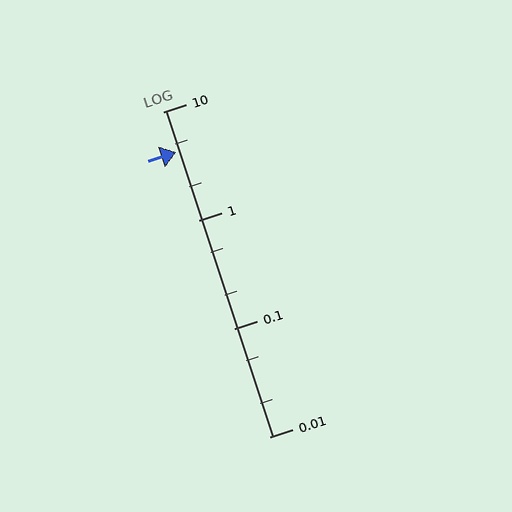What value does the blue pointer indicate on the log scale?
The pointer indicates approximately 4.2.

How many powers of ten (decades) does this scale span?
The scale spans 3 decades, from 0.01 to 10.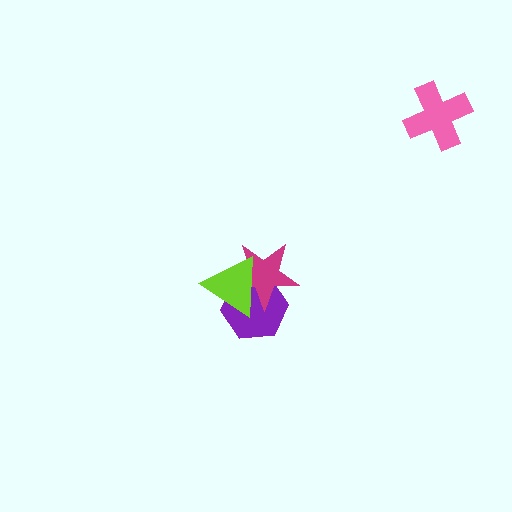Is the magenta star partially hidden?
Yes, it is partially covered by another shape.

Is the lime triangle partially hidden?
No, no other shape covers it.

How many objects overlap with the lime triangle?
2 objects overlap with the lime triangle.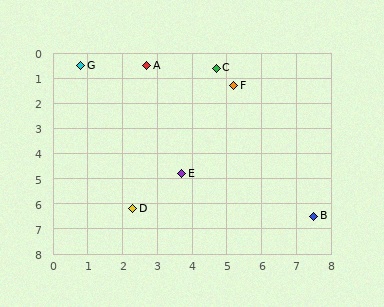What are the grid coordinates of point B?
Point B is at approximately (7.5, 6.5).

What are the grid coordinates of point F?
Point F is at approximately (5.2, 1.3).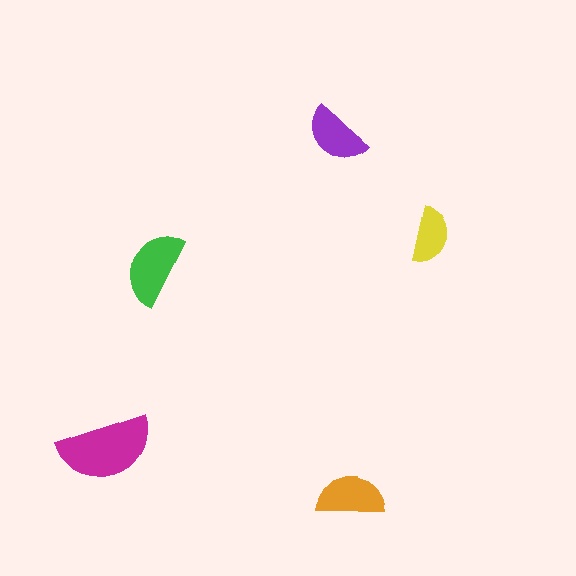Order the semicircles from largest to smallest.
the magenta one, the green one, the orange one, the purple one, the yellow one.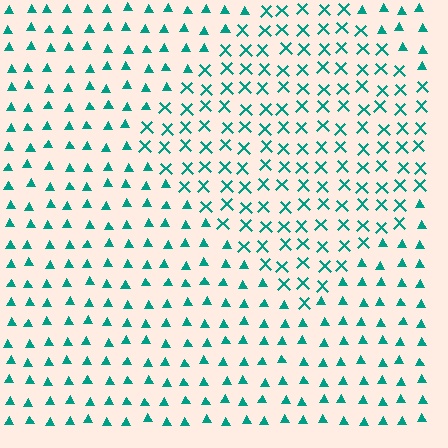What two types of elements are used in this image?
The image uses X marks inside the diamond region and triangles outside it.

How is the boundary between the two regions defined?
The boundary is defined by a change in element shape: X marks inside vs. triangles outside. All elements share the same color and spacing.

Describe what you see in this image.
The image is filled with small teal elements arranged in a uniform grid. A diamond-shaped region contains X marks, while the surrounding area contains triangles. The boundary is defined purely by the change in element shape.